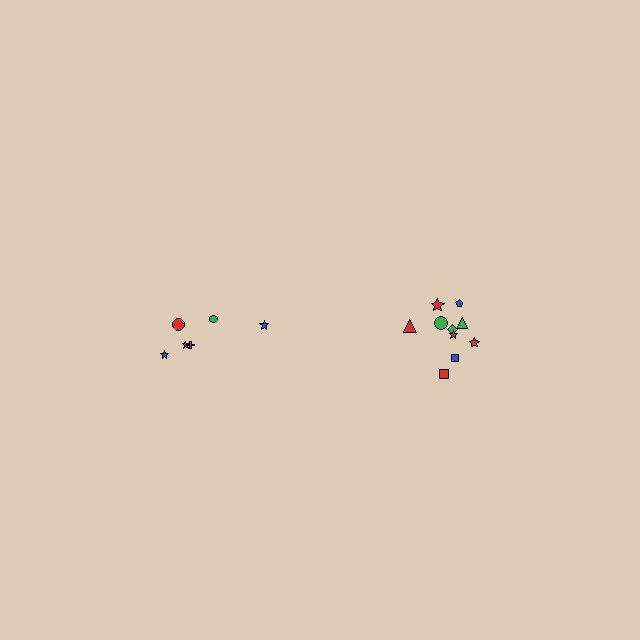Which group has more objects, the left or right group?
The right group.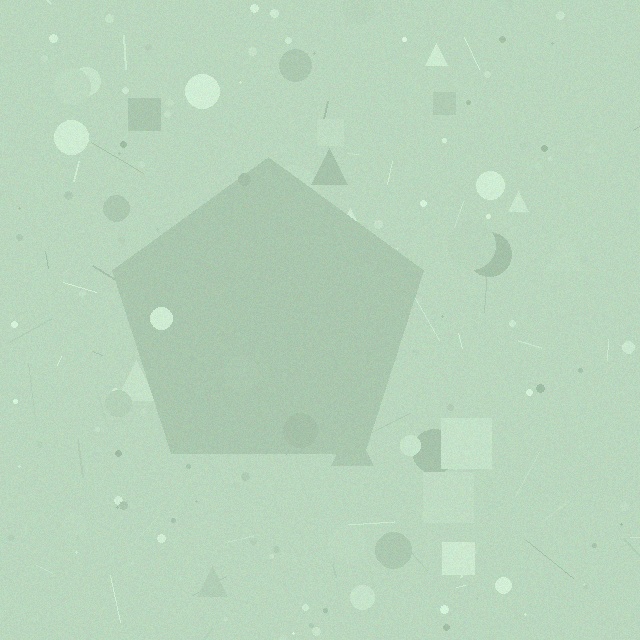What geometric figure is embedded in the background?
A pentagon is embedded in the background.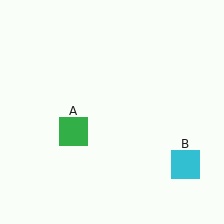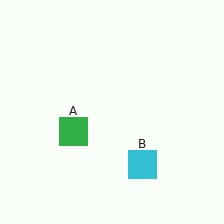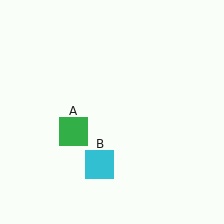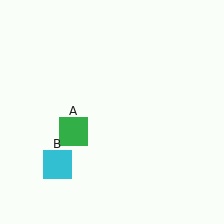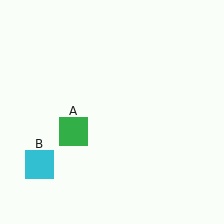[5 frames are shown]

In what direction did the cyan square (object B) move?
The cyan square (object B) moved left.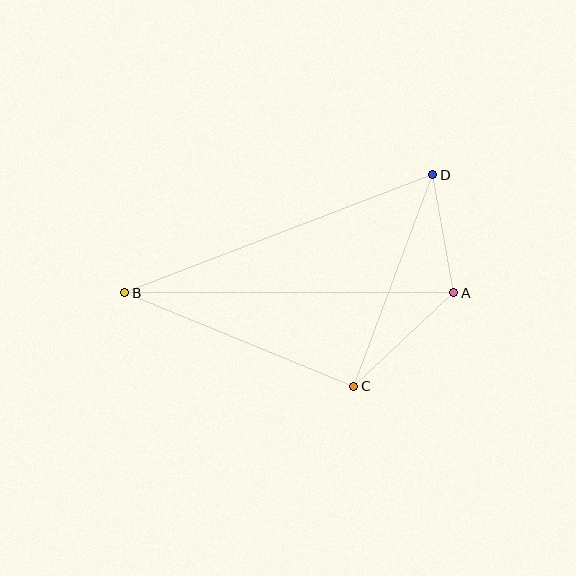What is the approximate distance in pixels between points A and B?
The distance between A and B is approximately 329 pixels.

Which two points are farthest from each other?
Points B and D are farthest from each other.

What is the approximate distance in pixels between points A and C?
The distance between A and C is approximately 137 pixels.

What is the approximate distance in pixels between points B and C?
The distance between B and C is approximately 247 pixels.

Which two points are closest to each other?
Points A and D are closest to each other.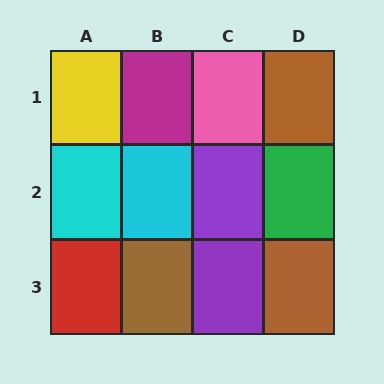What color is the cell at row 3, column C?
Purple.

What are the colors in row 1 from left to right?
Yellow, magenta, pink, brown.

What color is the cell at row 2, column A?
Cyan.